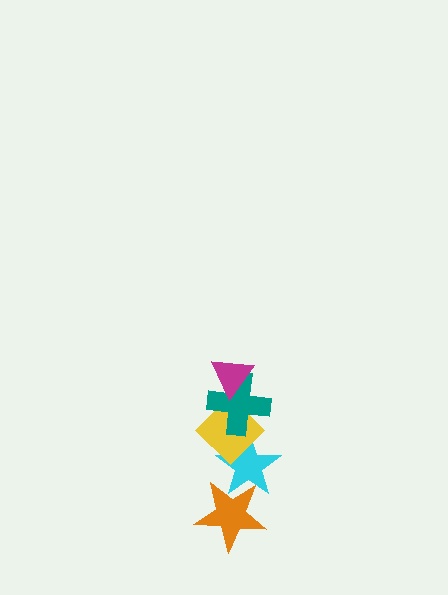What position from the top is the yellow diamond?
The yellow diamond is 3rd from the top.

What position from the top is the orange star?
The orange star is 5th from the top.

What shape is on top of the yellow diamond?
The teal cross is on top of the yellow diamond.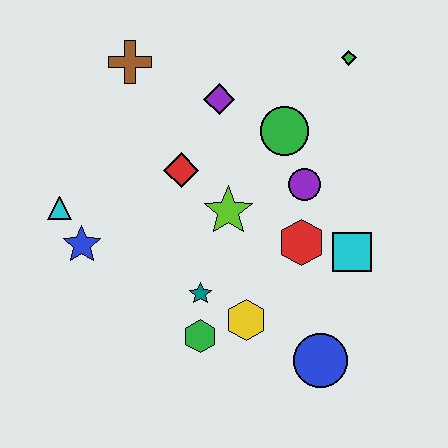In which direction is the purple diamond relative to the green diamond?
The purple diamond is to the left of the green diamond.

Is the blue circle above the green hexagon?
No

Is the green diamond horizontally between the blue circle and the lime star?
No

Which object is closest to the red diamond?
The lime star is closest to the red diamond.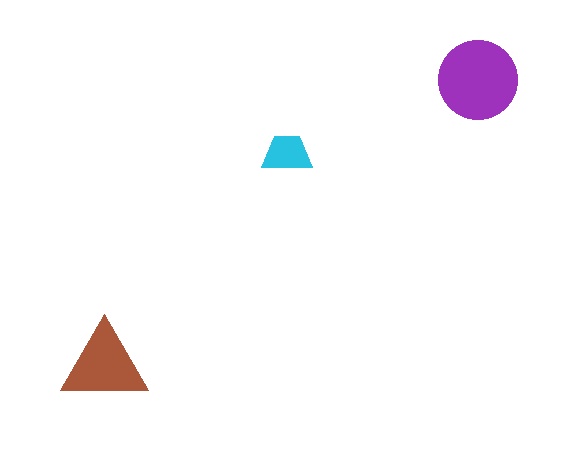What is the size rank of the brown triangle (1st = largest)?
2nd.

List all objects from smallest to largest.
The cyan trapezoid, the brown triangle, the purple circle.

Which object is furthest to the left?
The brown triangle is leftmost.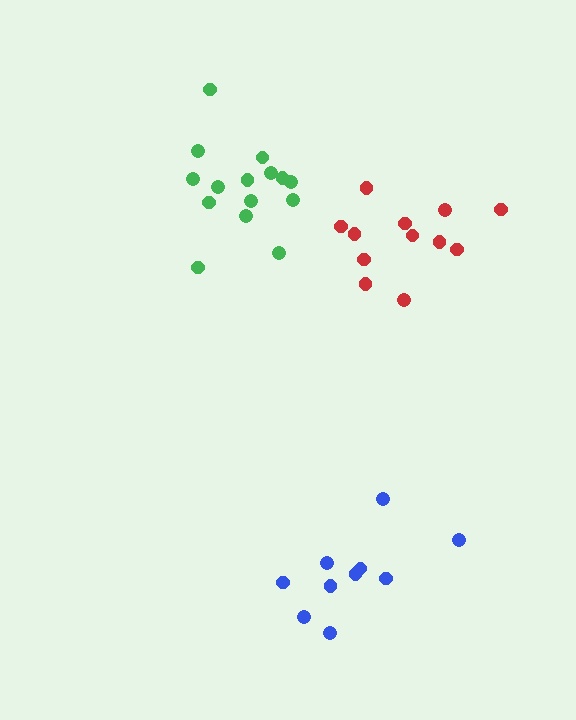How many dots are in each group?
Group 1: 10 dots, Group 2: 12 dots, Group 3: 15 dots (37 total).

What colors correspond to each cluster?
The clusters are colored: blue, red, green.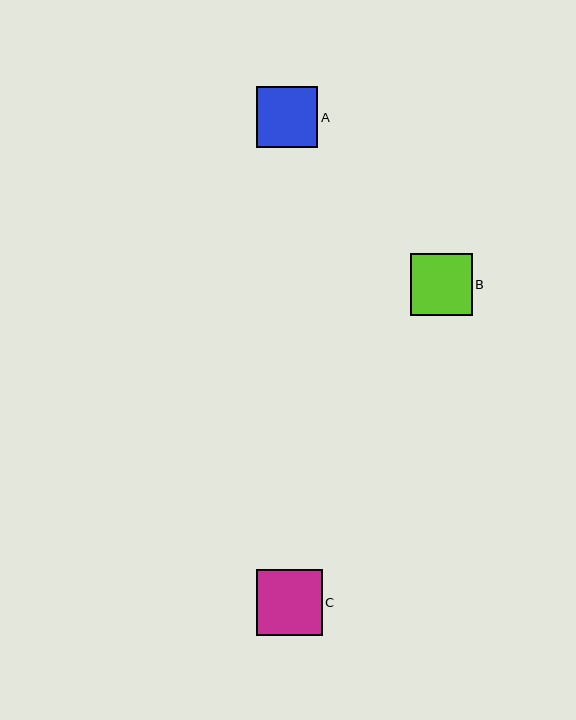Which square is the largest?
Square C is the largest with a size of approximately 66 pixels.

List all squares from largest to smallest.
From largest to smallest: C, B, A.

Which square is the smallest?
Square A is the smallest with a size of approximately 61 pixels.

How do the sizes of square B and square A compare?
Square B and square A are approximately the same size.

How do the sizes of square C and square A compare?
Square C and square A are approximately the same size.